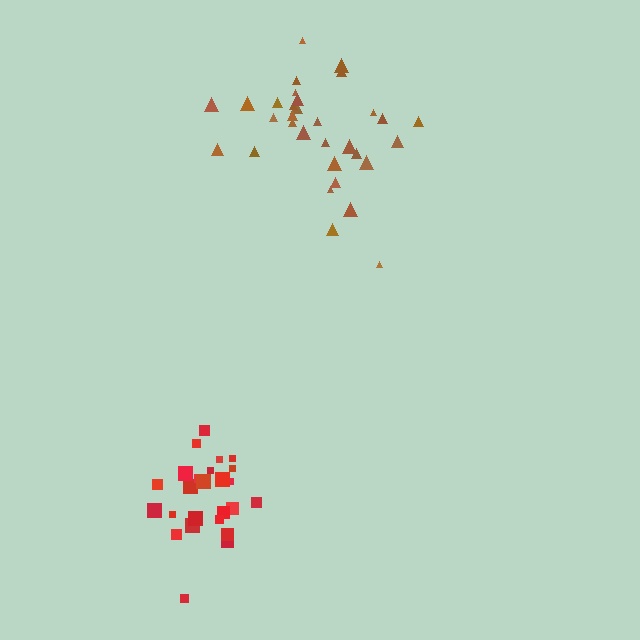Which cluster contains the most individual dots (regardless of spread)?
Brown (32).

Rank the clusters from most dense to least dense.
red, brown.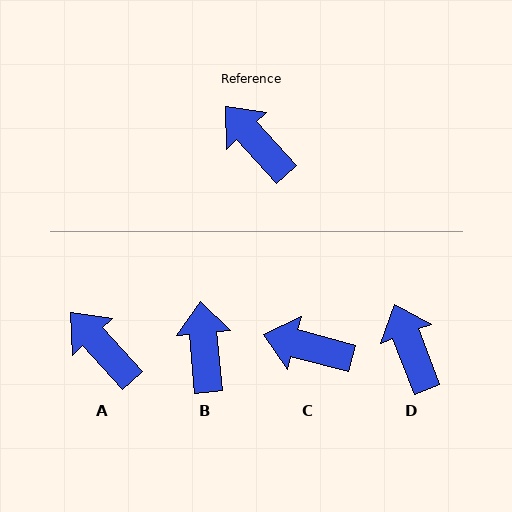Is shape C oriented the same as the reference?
No, it is off by about 33 degrees.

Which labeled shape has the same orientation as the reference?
A.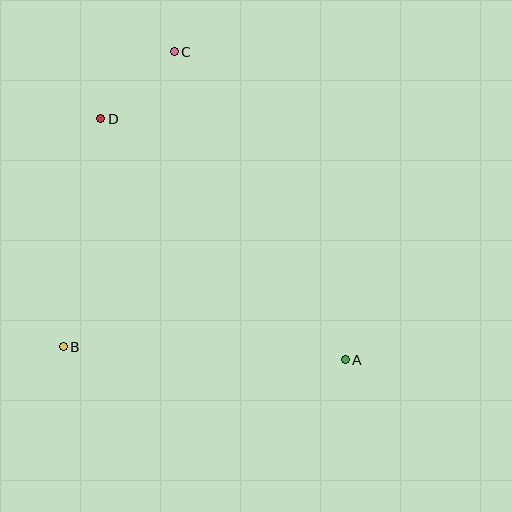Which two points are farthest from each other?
Points A and C are farthest from each other.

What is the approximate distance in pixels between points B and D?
The distance between B and D is approximately 231 pixels.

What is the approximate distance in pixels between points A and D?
The distance between A and D is approximately 344 pixels.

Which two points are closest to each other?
Points C and D are closest to each other.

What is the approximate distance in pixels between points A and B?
The distance between A and B is approximately 282 pixels.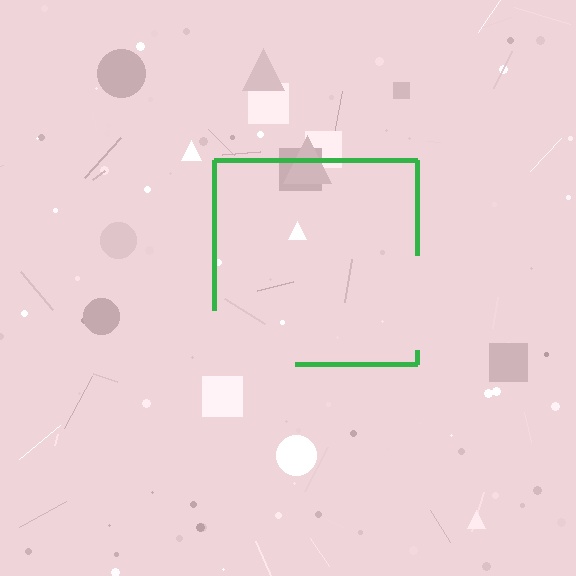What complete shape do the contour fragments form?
The contour fragments form a square.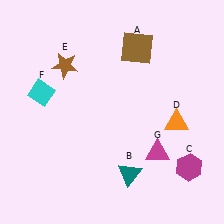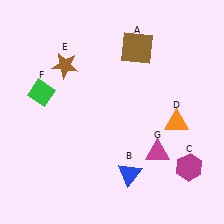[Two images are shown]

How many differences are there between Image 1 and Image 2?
There are 2 differences between the two images.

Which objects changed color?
B changed from teal to blue. F changed from cyan to green.